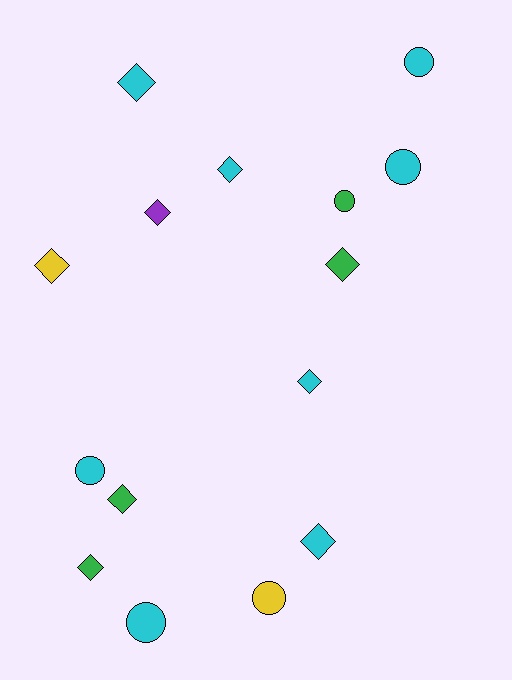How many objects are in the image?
There are 15 objects.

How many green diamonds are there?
There are 3 green diamonds.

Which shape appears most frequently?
Diamond, with 9 objects.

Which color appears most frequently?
Cyan, with 8 objects.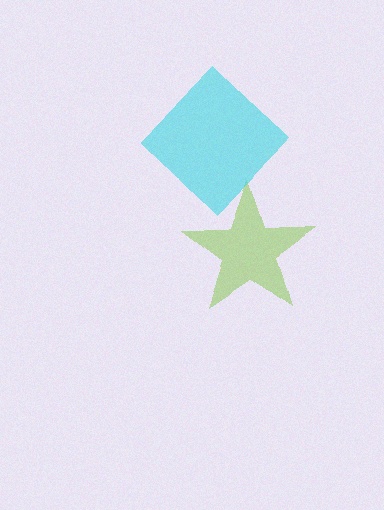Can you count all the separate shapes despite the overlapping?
Yes, there are 2 separate shapes.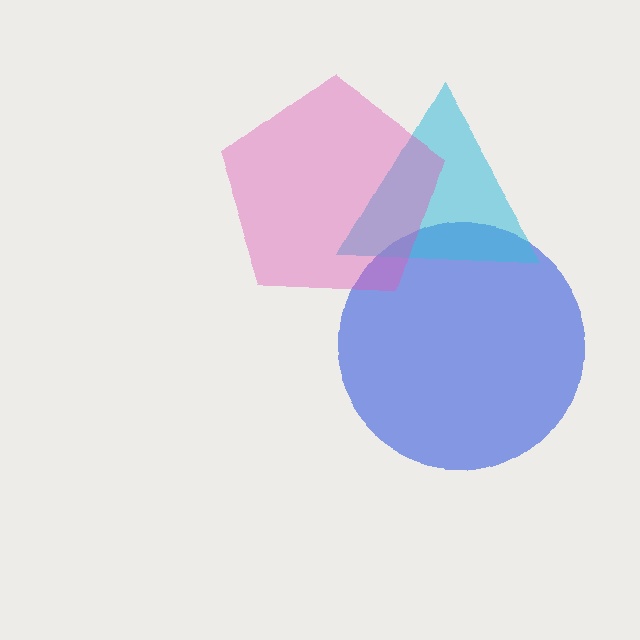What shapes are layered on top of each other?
The layered shapes are: a blue circle, a cyan triangle, a pink pentagon.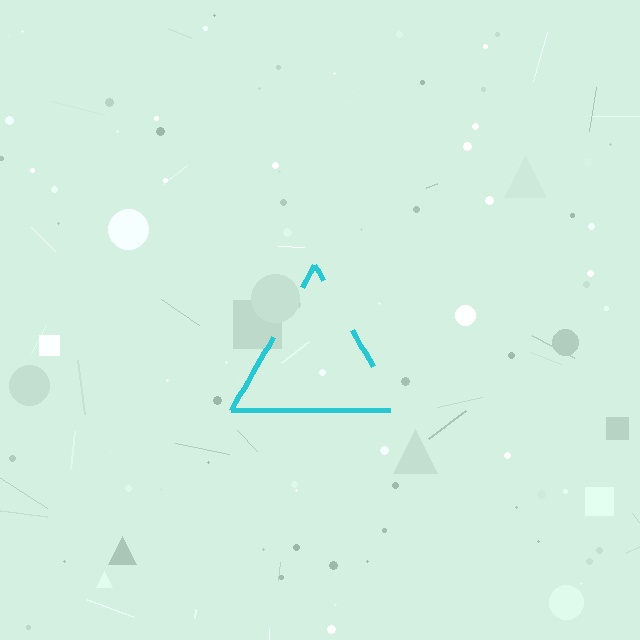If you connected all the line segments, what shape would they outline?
They would outline a triangle.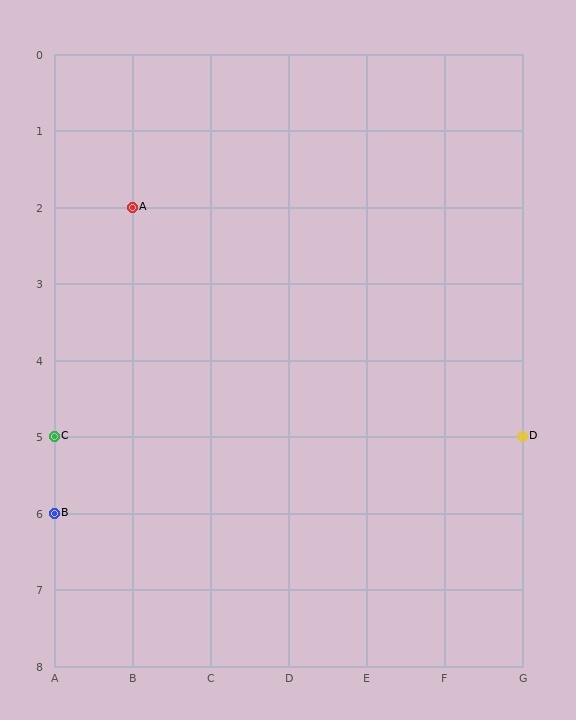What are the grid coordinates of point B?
Point B is at grid coordinates (A, 6).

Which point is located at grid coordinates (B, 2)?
Point A is at (B, 2).